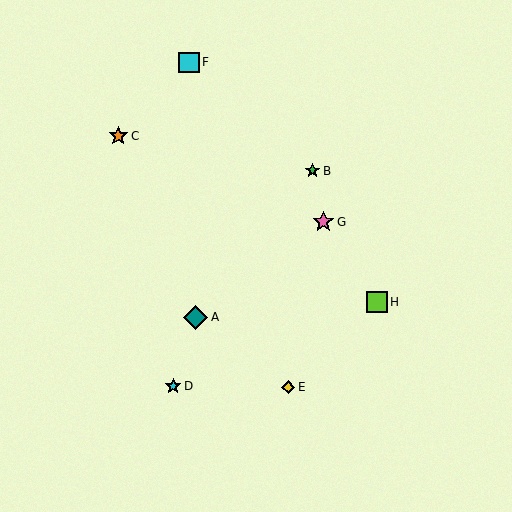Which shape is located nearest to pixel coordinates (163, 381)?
The cyan star (labeled D) at (173, 386) is nearest to that location.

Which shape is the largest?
The teal diamond (labeled A) is the largest.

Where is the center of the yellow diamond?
The center of the yellow diamond is at (288, 387).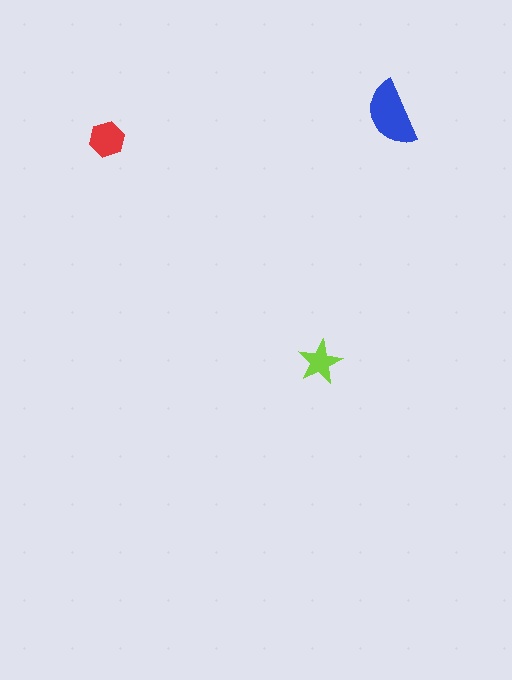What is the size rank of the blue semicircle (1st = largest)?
1st.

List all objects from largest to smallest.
The blue semicircle, the red hexagon, the lime star.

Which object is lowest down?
The lime star is bottommost.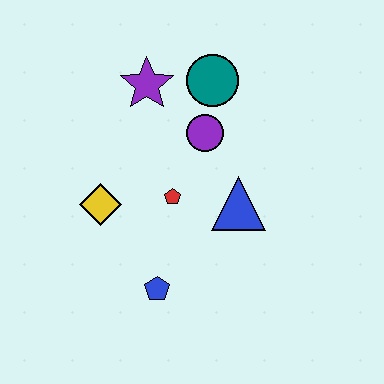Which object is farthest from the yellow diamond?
The teal circle is farthest from the yellow diamond.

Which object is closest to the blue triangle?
The red pentagon is closest to the blue triangle.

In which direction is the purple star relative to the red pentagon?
The purple star is above the red pentagon.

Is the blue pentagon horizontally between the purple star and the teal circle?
Yes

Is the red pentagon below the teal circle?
Yes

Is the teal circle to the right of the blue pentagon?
Yes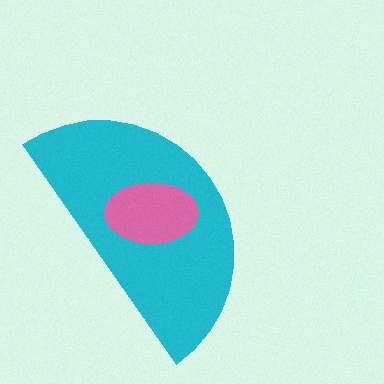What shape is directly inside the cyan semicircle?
The pink ellipse.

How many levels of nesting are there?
2.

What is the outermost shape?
The cyan semicircle.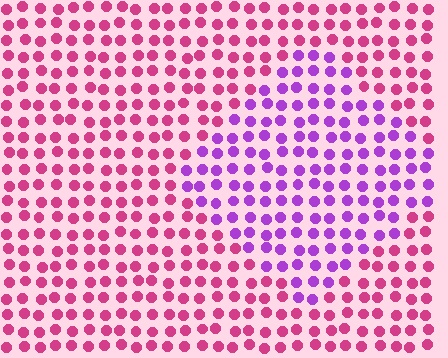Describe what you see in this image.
The image is filled with small magenta elements in a uniform arrangement. A diamond-shaped region is visible where the elements are tinted to a slightly different hue, forming a subtle color boundary.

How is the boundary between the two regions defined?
The boundary is defined purely by a slight shift in hue (about 46 degrees). Spacing, size, and orientation are identical on both sides.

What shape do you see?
I see a diamond.